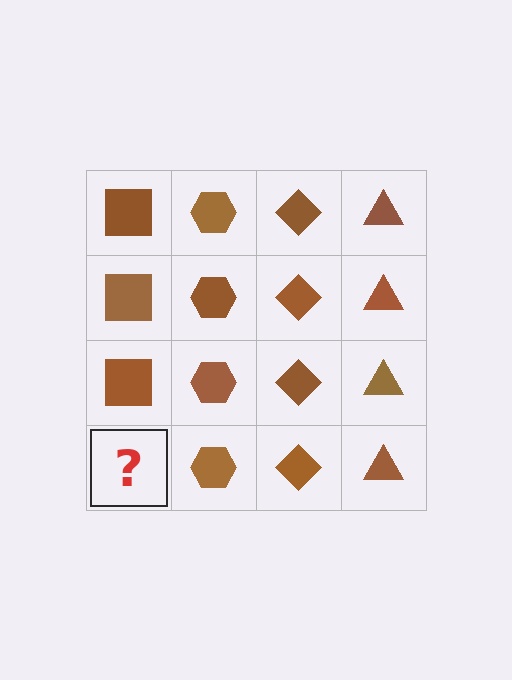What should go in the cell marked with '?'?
The missing cell should contain a brown square.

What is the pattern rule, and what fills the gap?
The rule is that each column has a consistent shape. The gap should be filled with a brown square.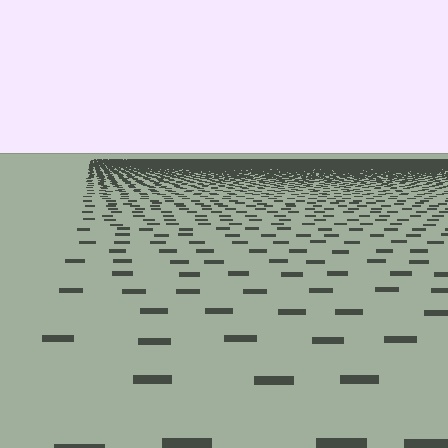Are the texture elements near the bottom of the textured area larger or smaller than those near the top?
Larger. Near the bottom, elements are closer to the viewer and appear at a bigger on-screen size.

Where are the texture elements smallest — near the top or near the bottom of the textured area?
Near the top.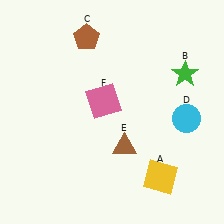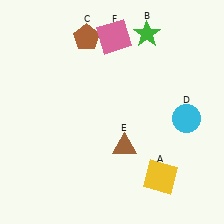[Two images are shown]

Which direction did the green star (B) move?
The green star (B) moved up.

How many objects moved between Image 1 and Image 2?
2 objects moved between the two images.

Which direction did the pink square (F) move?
The pink square (F) moved up.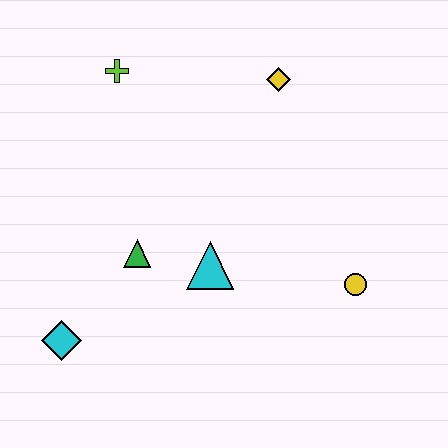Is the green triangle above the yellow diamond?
No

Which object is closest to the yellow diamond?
The lime cross is closest to the yellow diamond.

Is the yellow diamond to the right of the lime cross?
Yes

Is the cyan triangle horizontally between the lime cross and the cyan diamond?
No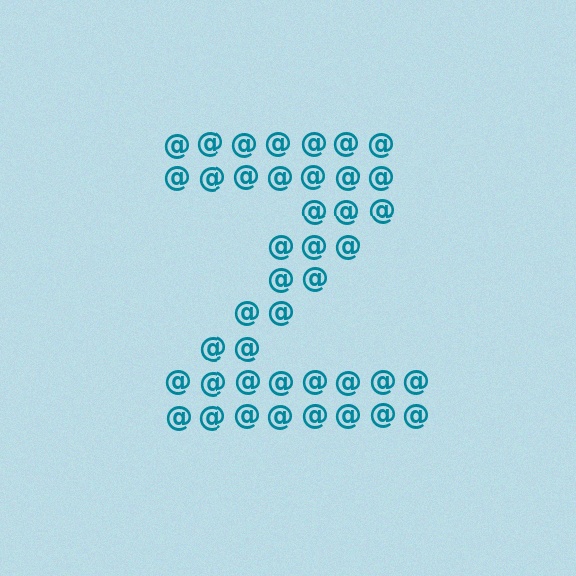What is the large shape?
The large shape is the letter Z.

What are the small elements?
The small elements are at signs.